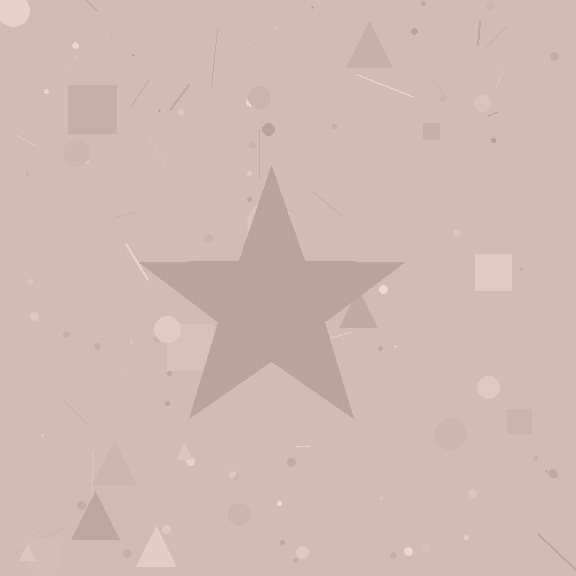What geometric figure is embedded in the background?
A star is embedded in the background.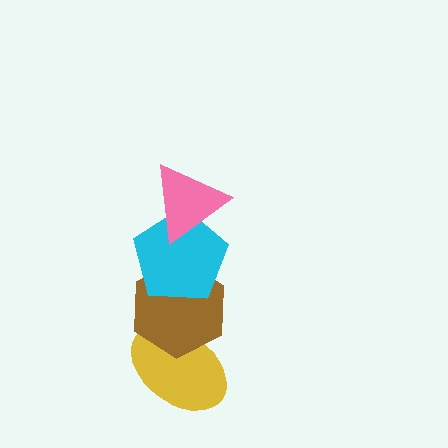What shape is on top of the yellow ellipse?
The brown hexagon is on top of the yellow ellipse.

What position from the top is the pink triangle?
The pink triangle is 1st from the top.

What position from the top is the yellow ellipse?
The yellow ellipse is 4th from the top.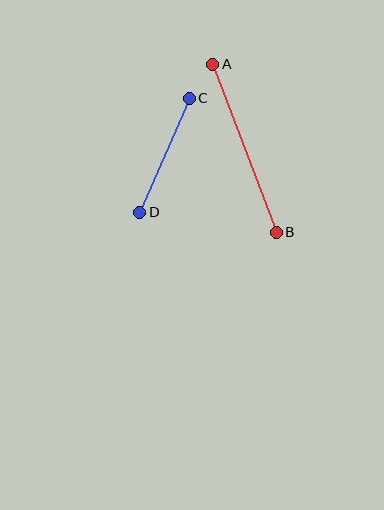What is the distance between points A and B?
The distance is approximately 179 pixels.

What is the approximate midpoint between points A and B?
The midpoint is at approximately (245, 148) pixels.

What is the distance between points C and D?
The distance is approximately 124 pixels.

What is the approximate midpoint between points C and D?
The midpoint is at approximately (165, 155) pixels.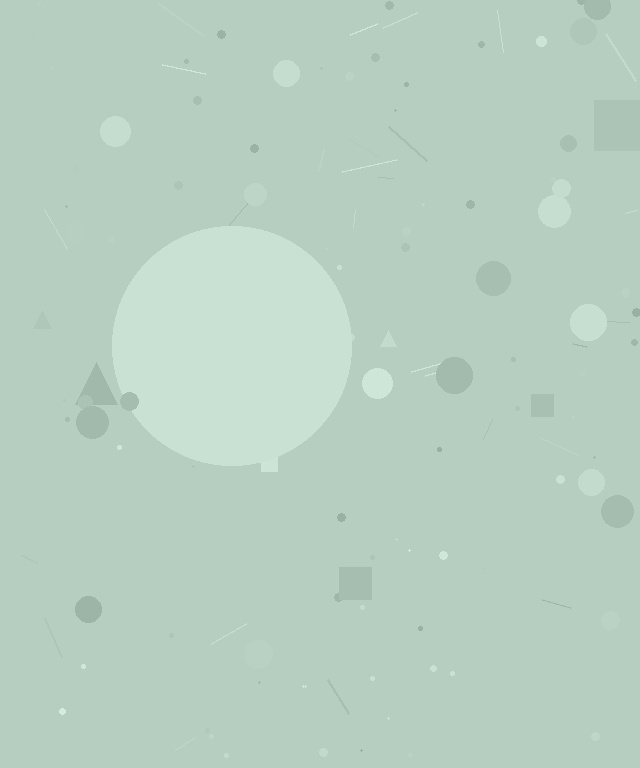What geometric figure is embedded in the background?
A circle is embedded in the background.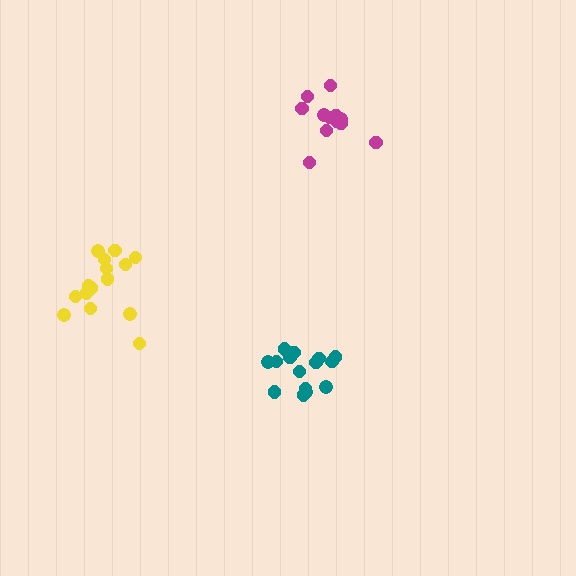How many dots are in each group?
Group 1: 12 dots, Group 2: 15 dots, Group 3: 15 dots (42 total).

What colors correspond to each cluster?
The clusters are colored: magenta, yellow, teal.